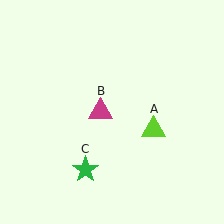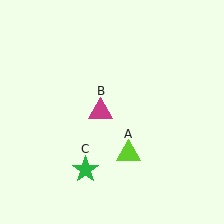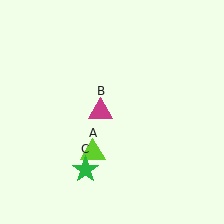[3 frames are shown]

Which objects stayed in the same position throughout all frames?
Magenta triangle (object B) and green star (object C) remained stationary.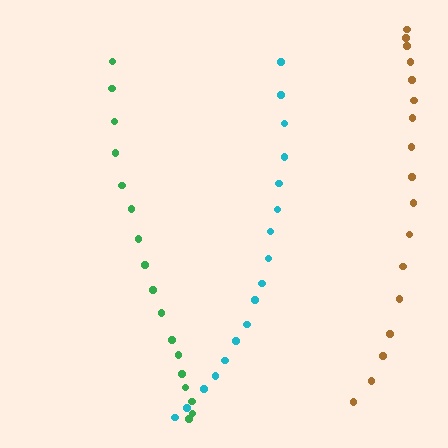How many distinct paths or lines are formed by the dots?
There are 3 distinct paths.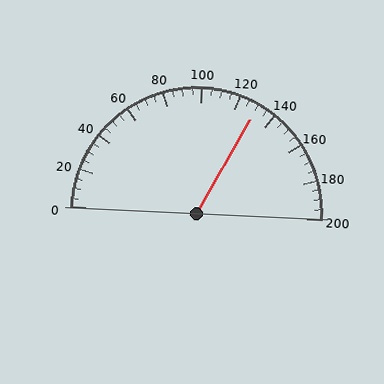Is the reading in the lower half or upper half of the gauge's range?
The reading is in the upper half of the range (0 to 200).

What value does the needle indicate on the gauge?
The needle indicates approximately 130.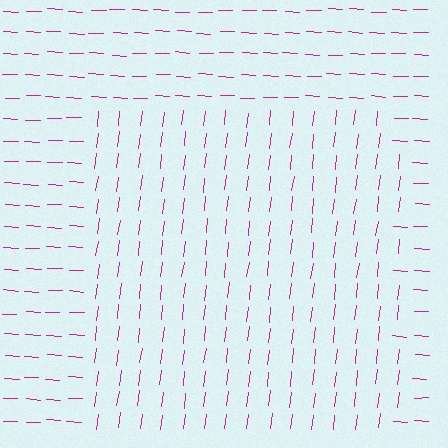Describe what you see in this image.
The image is filled with small magenta line segments. A rectangle region in the image has lines oriented differently from the surrounding lines, creating a visible texture boundary.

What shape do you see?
I see a rectangle.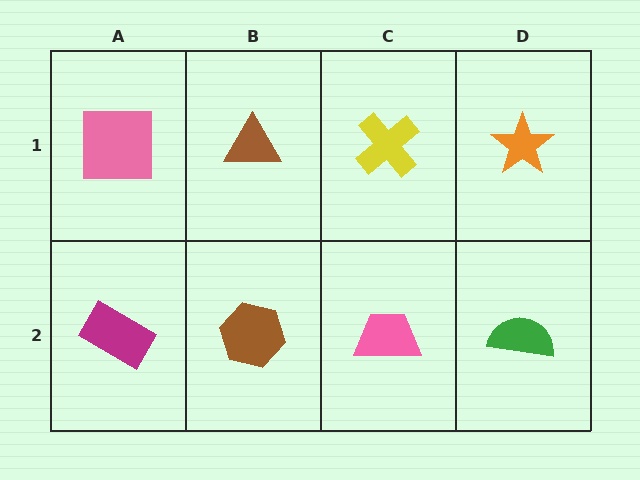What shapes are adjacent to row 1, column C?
A pink trapezoid (row 2, column C), a brown triangle (row 1, column B), an orange star (row 1, column D).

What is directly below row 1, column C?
A pink trapezoid.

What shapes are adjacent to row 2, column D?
An orange star (row 1, column D), a pink trapezoid (row 2, column C).